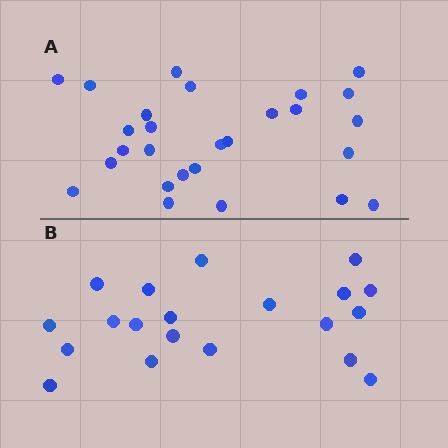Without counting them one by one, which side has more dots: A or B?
Region A (the top region) has more dots.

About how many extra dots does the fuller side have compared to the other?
Region A has roughly 8 or so more dots than region B.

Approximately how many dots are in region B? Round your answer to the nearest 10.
About 20 dots.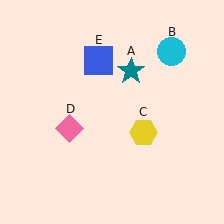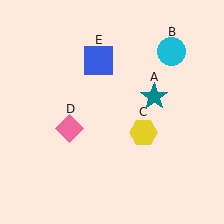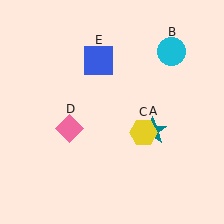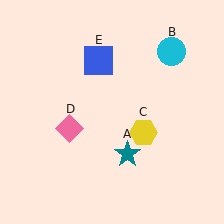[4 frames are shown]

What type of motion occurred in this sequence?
The teal star (object A) rotated clockwise around the center of the scene.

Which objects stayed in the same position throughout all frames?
Cyan circle (object B) and yellow hexagon (object C) and pink diamond (object D) and blue square (object E) remained stationary.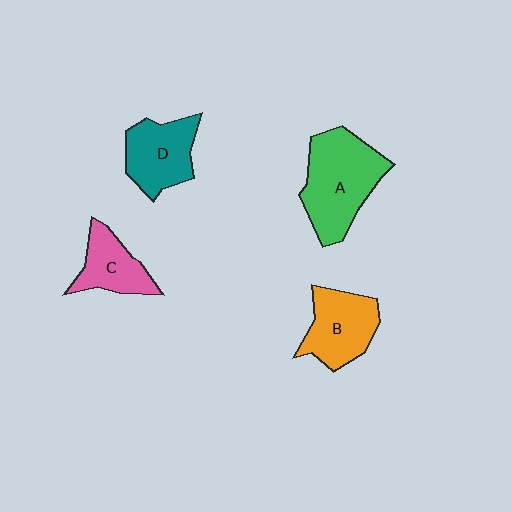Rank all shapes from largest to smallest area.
From largest to smallest: A (green), B (orange), D (teal), C (pink).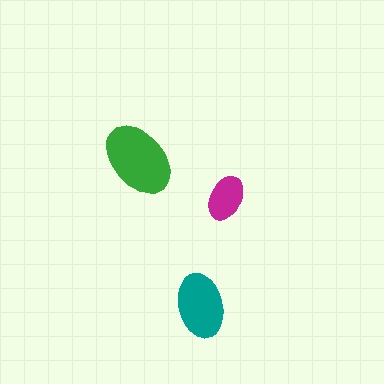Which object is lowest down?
The teal ellipse is bottommost.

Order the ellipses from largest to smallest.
the green one, the teal one, the magenta one.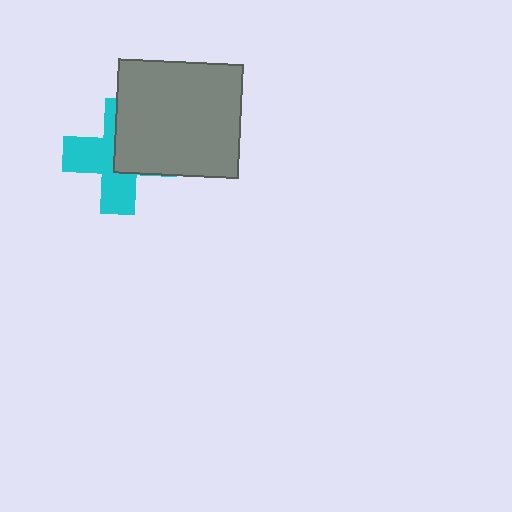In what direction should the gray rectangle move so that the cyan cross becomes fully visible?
The gray rectangle should move toward the upper-right. That is the shortest direction to clear the overlap and leave the cyan cross fully visible.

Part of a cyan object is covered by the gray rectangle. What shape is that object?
It is a cross.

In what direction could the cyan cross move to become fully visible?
The cyan cross could move toward the lower-left. That would shift it out from behind the gray rectangle entirely.